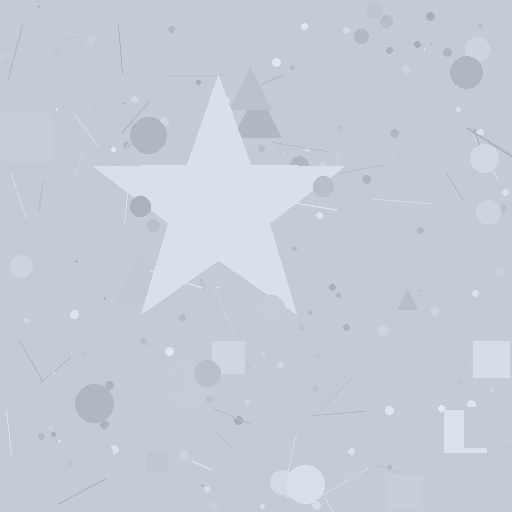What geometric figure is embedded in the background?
A star is embedded in the background.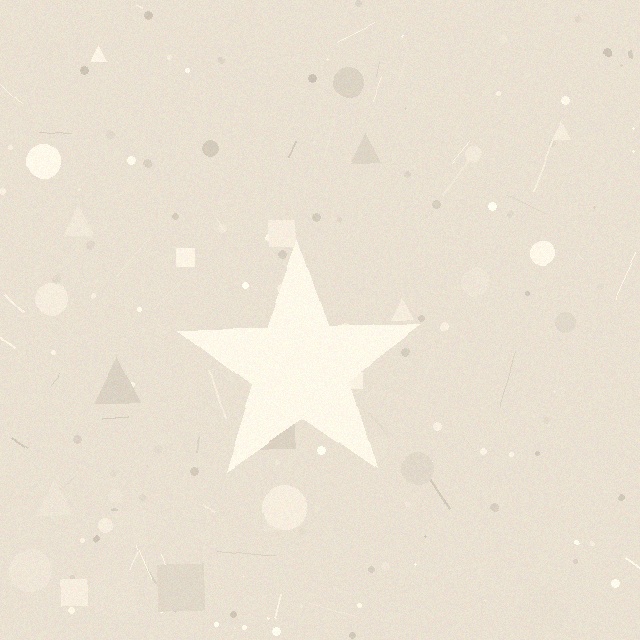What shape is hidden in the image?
A star is hidden in the image.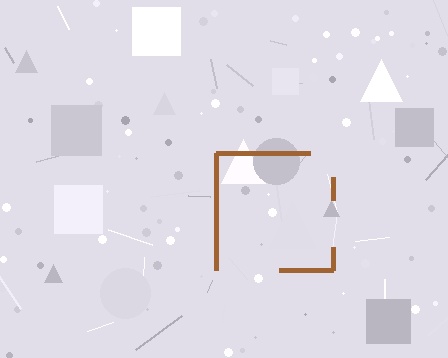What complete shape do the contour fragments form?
The contour fragments form a square.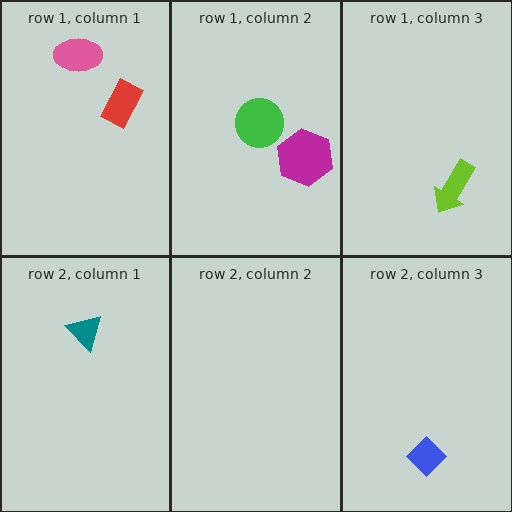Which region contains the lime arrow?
The row 1, column 3 region.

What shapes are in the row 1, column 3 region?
The lime arrow.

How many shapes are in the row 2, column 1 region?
1.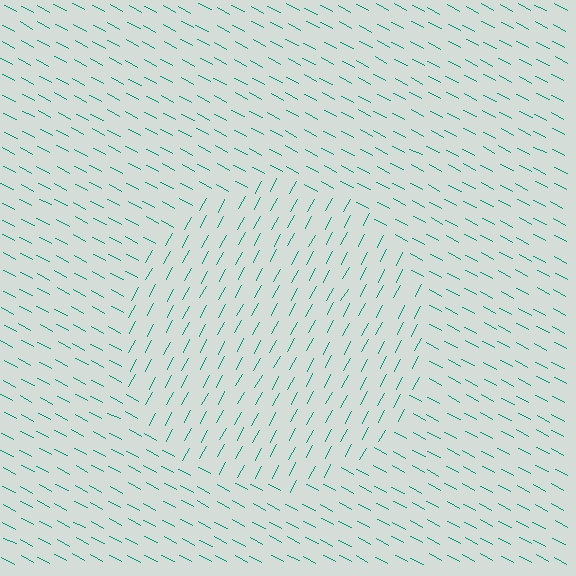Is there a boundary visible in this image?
Yes, there is a texture boundary formed by a change in line orientation.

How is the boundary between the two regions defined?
The boundary is defined purely by a change in line orientation (approximately 89 degrees difference). All lines are the same color and thickness.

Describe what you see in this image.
The image is filled with small teal line segments. A circle region in the image has lines oriented differently from the surrounding lines, creating a visible texture boundary.